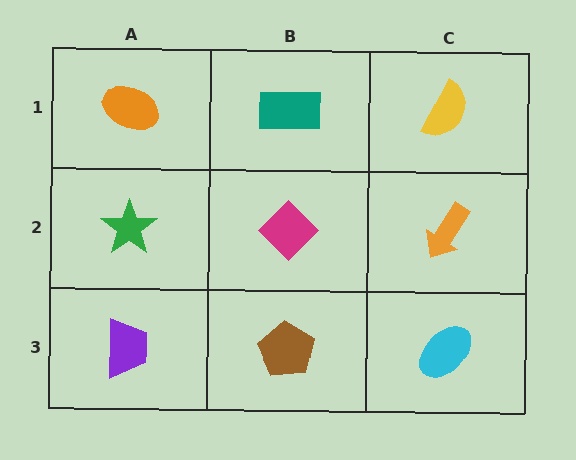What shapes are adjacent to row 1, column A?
A green star (row 2, column A), a teal rectangle (row 1, column B).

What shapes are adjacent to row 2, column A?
An orange ellipse (row 1, column A), a purple trapezoid (row 3, column A), a magenta diamond (row 2, column B).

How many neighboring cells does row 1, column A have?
2.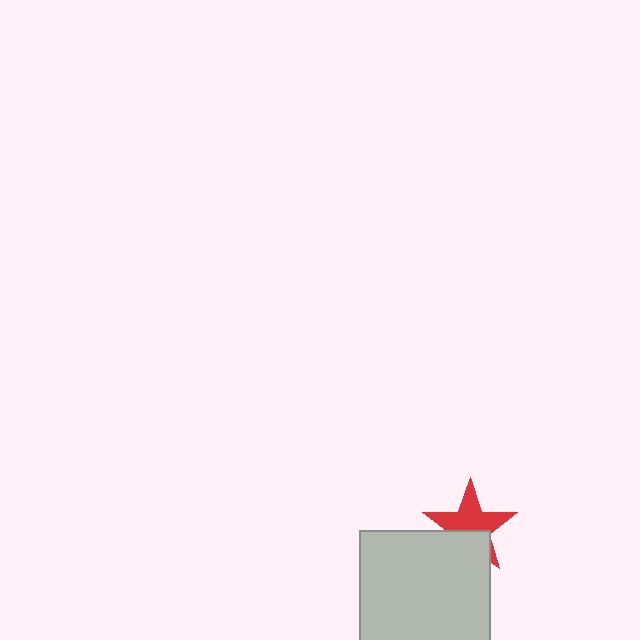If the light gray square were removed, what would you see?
You would see the complete red star.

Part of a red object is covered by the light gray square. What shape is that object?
It is a star.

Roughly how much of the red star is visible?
About half of it is visible (roughly 61%).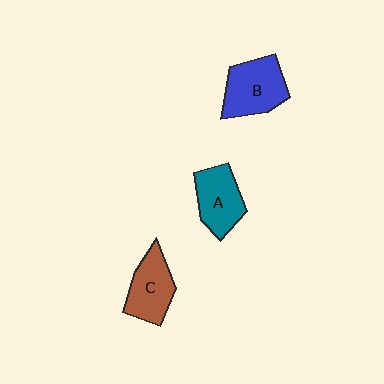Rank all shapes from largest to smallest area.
From largest to smallest: B (blue), C (brown), A (teal).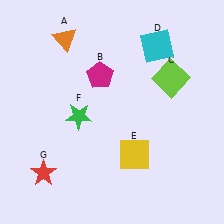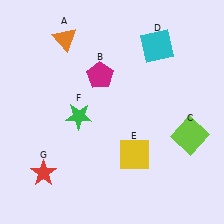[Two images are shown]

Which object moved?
The lime square (C) moved down.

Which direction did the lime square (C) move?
The lime square (C) moved down.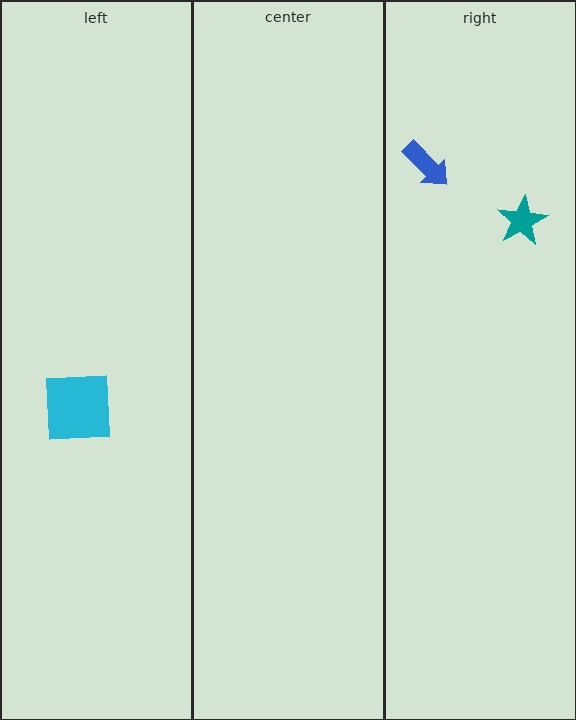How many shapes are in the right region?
2.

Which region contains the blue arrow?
The right region.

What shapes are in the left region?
The cyan square.